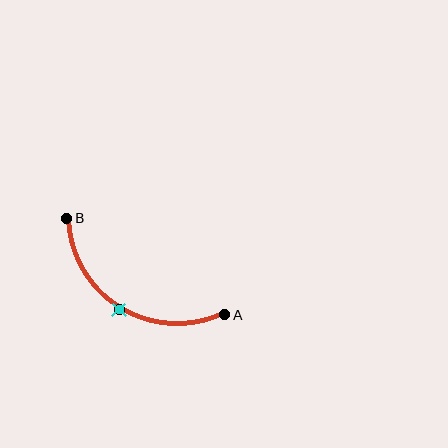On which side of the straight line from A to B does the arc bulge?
The arc bulges below the straight line connecting A and B.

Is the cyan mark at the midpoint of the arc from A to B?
Yes. The cyan mark lies on the arc at equal arc-length from both A and B — it is the arc midpoint.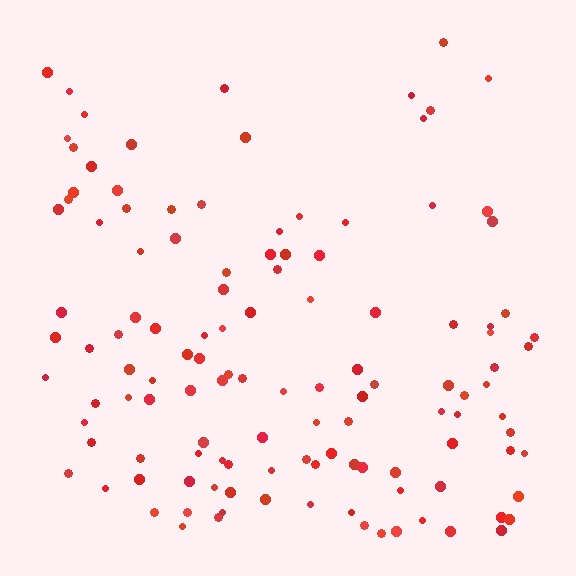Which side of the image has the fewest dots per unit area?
The top.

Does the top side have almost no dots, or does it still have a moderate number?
Still a moderate number, just noticeably fewer than the bottom.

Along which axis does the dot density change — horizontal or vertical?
Vertical.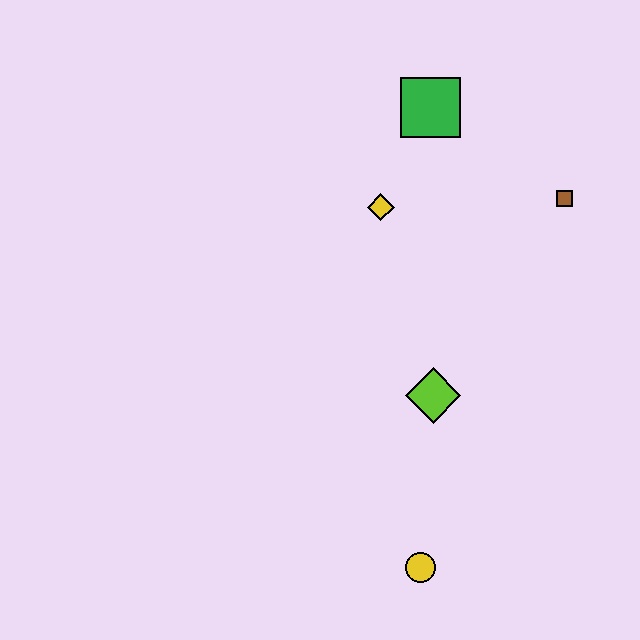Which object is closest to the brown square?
The green square is closest to the brown square.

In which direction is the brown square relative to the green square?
The brown square is to the right of the green square.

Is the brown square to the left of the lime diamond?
No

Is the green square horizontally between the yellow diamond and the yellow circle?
No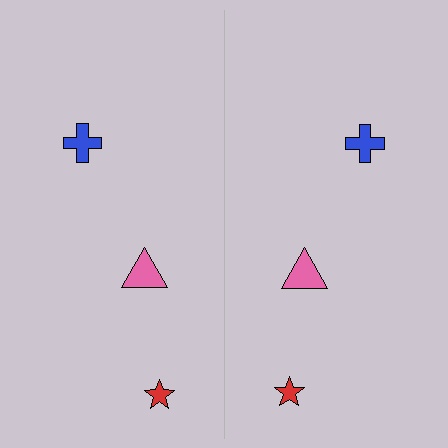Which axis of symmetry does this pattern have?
The pattern has a vertical axis of symmetry running through the center of the image.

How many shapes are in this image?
There are 6 shapes in this image.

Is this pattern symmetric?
Yes, this pattern has bilateral (reflection) symmetry.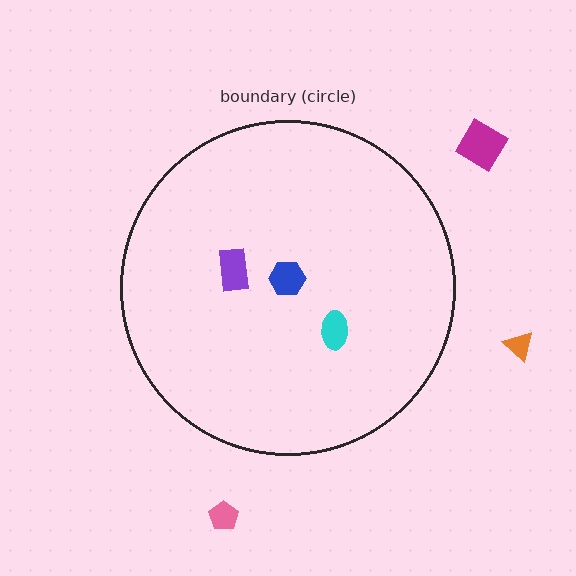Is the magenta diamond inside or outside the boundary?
Outside.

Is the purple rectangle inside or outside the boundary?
Inside.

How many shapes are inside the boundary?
3 inside, 3 outside.